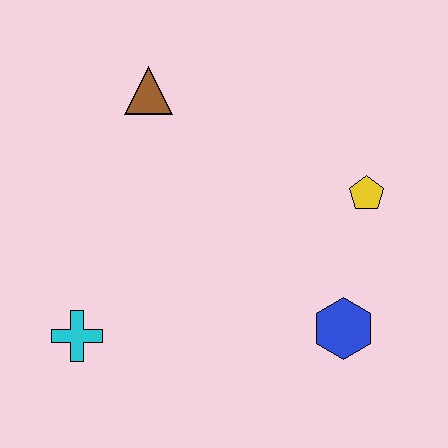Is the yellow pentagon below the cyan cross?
No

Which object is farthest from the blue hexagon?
The brown triangle is farthest from the blue hexagon.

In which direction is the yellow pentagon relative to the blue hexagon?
The yellow pentagon is above the blue hexagon.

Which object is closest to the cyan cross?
The brown triangle is closest to the cyan cross.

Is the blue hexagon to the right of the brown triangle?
Yes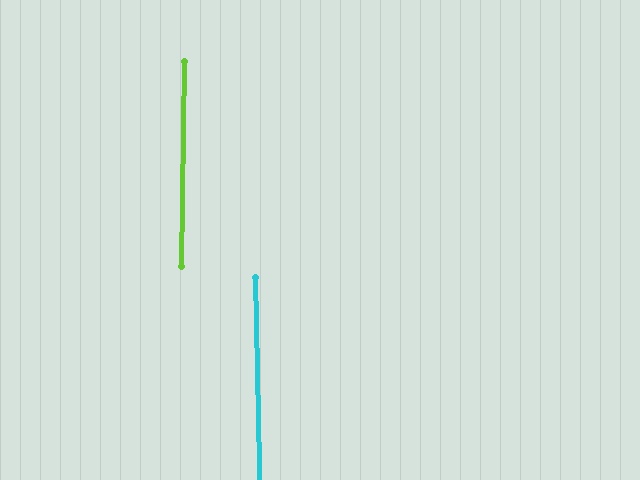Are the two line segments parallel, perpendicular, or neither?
Parallel — their directions differ by only 1.9°.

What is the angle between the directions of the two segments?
Approximately 2 degrees.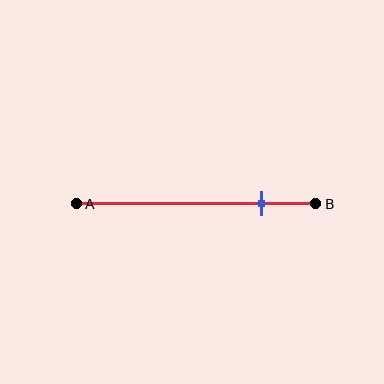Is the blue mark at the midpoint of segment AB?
No, the mark is at about 75% from A, not at the 50% midpoint.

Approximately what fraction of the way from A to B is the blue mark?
The blue mark is approximately 75% of the way from A to B.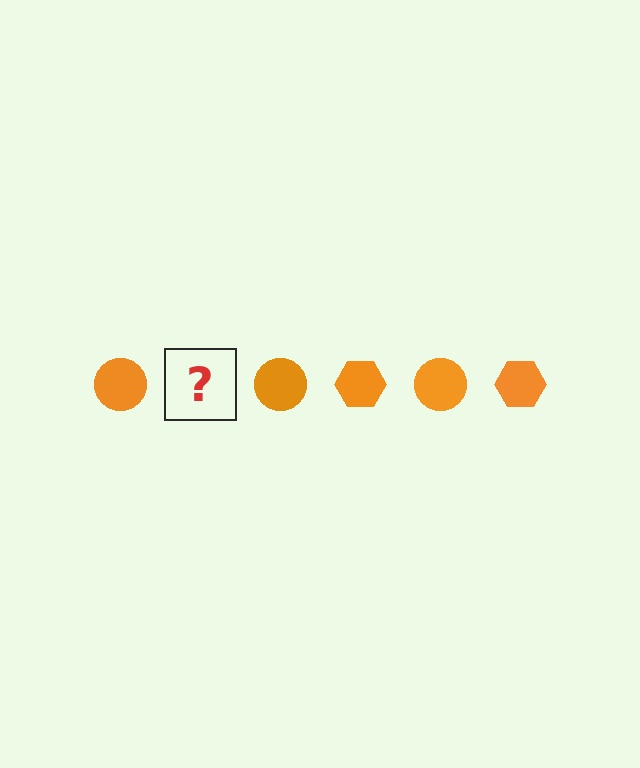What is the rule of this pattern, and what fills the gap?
The rule is that the pattern cycles through circle, hexagon shapes in orange. The gap should be filled with an orange hexagon.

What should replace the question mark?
The question mark should be replaced with an orange hexagon.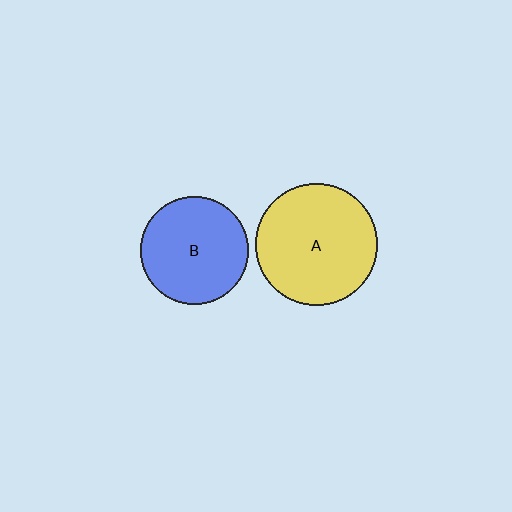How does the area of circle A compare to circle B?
Approximately 1.3 times.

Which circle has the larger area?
Circle A (yellow).